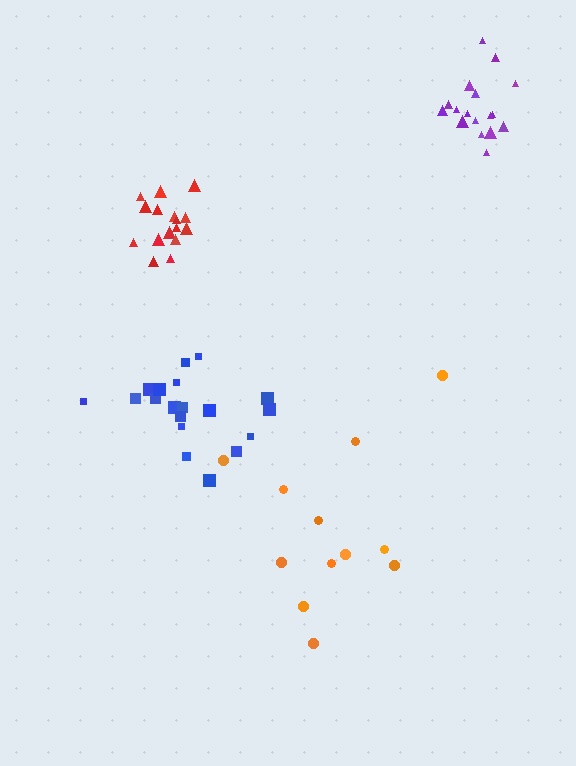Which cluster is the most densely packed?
Red.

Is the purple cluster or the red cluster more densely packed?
Red.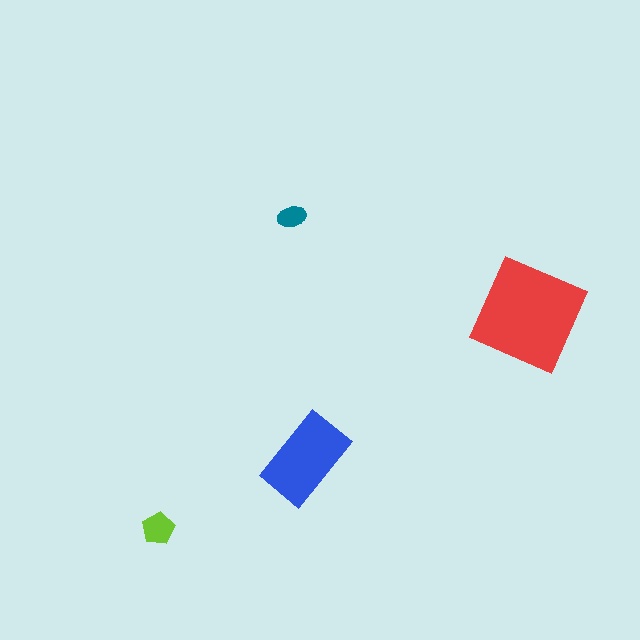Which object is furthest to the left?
The lime pentagon is leftmost.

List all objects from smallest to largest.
The teal ellipse, the lime pentagon, the blue rectangle, the red diamond.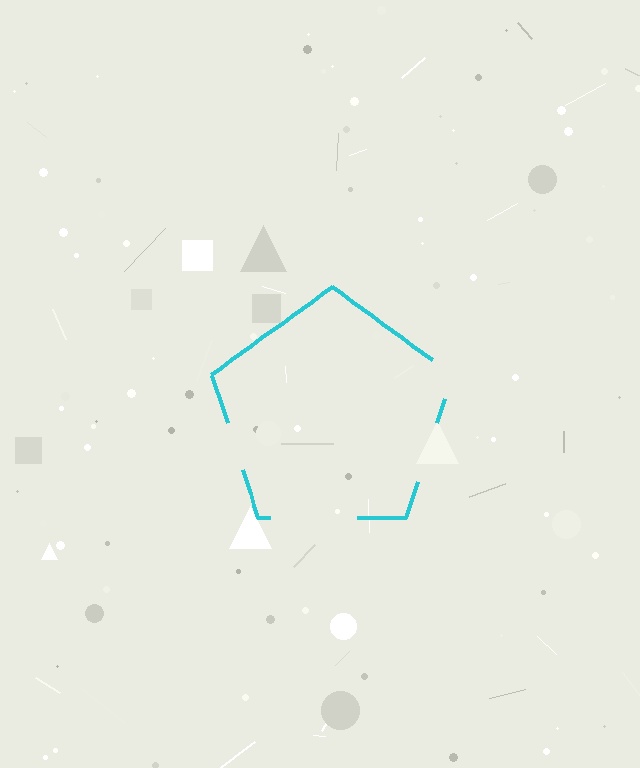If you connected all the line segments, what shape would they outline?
They would outline a pentagon.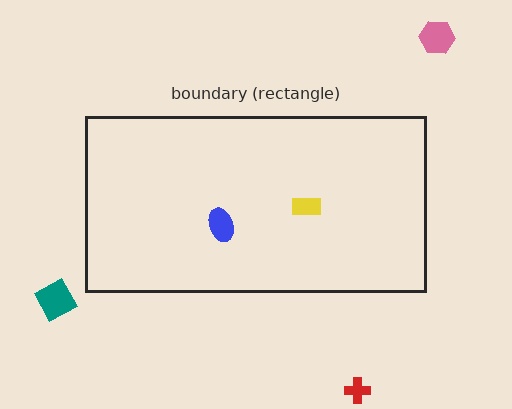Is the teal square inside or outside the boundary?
Outside.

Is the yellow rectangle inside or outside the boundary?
Inside.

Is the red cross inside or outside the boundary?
Outside.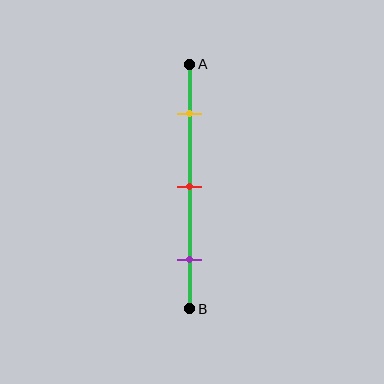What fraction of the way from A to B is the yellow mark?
The yellow mark is approximately 20% (0.2) of the way from A to B.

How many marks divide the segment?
There are 3 marks dividing the segment.